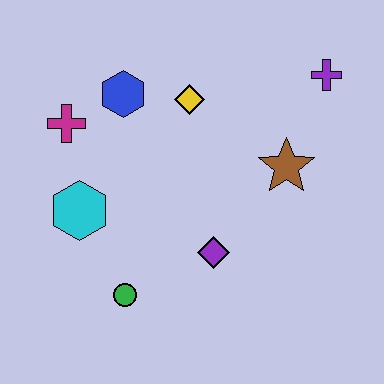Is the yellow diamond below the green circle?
No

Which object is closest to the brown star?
The purple cross is closest to the brown star.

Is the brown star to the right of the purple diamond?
Yes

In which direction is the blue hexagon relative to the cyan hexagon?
The blue hexagon is above the cyan hexagon.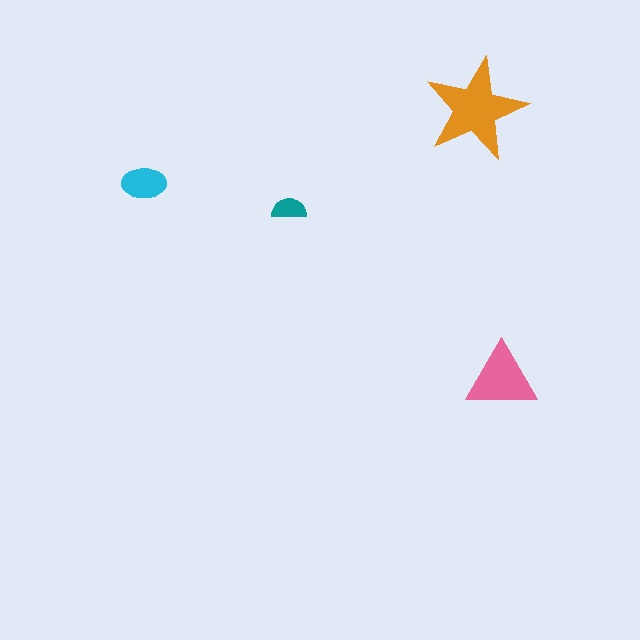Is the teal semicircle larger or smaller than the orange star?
Smaller.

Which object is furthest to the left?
The cyan ellipse is leftmost.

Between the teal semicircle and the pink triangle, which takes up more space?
The pink triangle.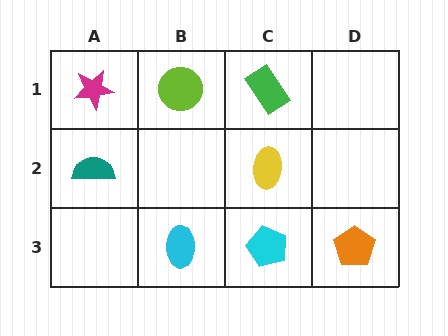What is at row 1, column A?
A magenta star.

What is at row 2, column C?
A yellow ellipse.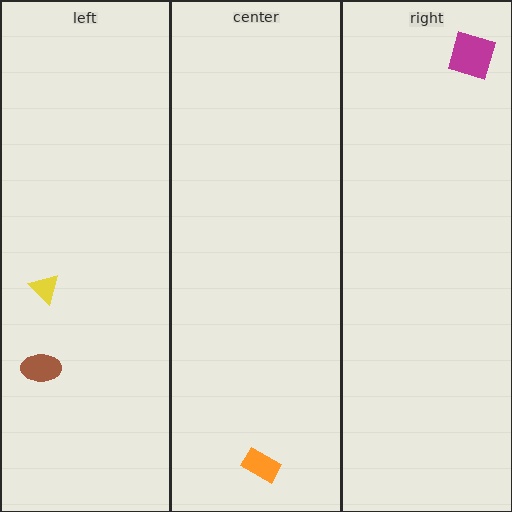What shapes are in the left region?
The brown ellipse, the yellow triangle.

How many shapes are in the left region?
2.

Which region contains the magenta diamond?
The right region.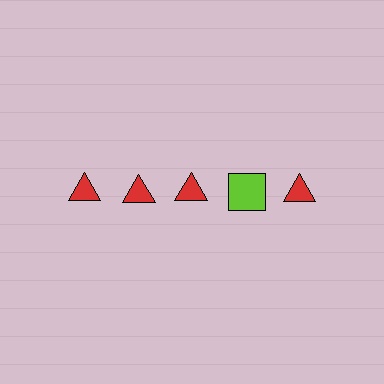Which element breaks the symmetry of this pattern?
The lime square in the top row, second from right column breaks the symmetry. All other shapes are red triangles.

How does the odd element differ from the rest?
It differs in both color (lime instead of red) and shape (square instead of triangle).